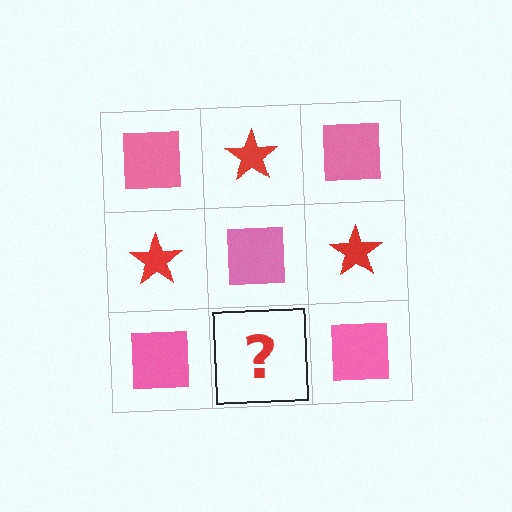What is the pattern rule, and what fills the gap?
The rule is that it alternates pink square and red star in a checkerboard pattern. The gap should be filled with a red star.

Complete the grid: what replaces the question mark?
The question mark should be replaced with a red star.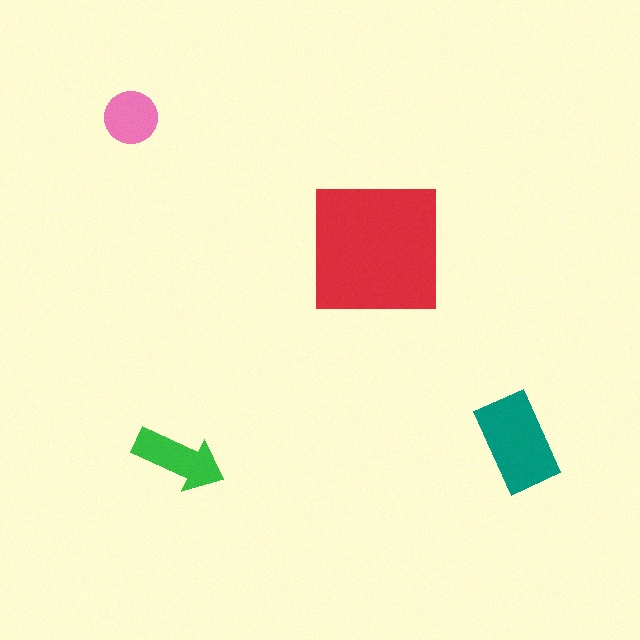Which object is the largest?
The red square.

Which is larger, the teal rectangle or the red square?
The red square.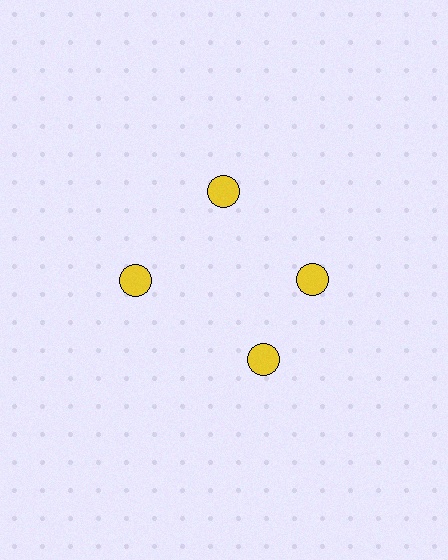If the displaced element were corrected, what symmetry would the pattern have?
It would have 4-fold rotational symmetry — the pattern would map onto itself every 90 degrees.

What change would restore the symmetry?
The symmetry would be restored by rotating it back into even spacing with its neighbors so that all 4 circles sit at equal angles and equal distance from the center.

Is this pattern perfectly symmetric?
No. The 4 yellow circles are arranged in a ring, but one element near the 6 o'clock position is rotated out of alignment along the ring, breaking the 4-fold rotational symmetry.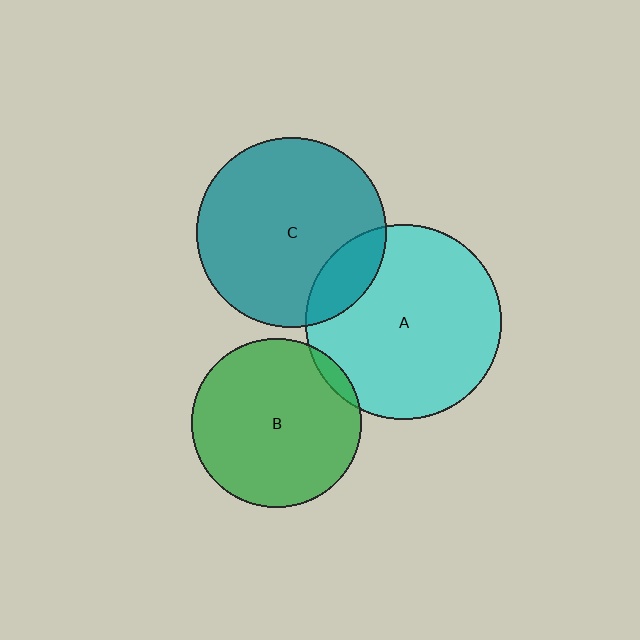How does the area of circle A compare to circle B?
Approximately 1.3 times.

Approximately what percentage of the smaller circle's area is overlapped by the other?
Approximately 15%.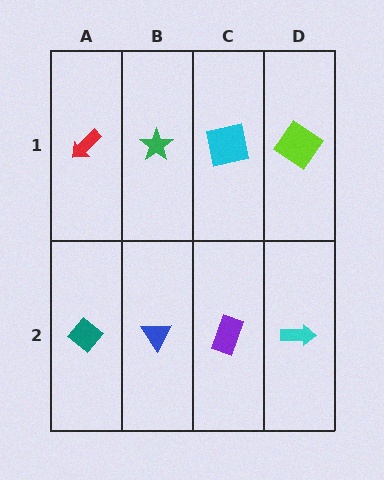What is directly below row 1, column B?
A blue triangle.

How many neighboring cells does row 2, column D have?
2.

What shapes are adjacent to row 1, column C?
A purple rectangle (row 2, column C), a green star (row 1, column B), a lime diamond (row 1, column D).